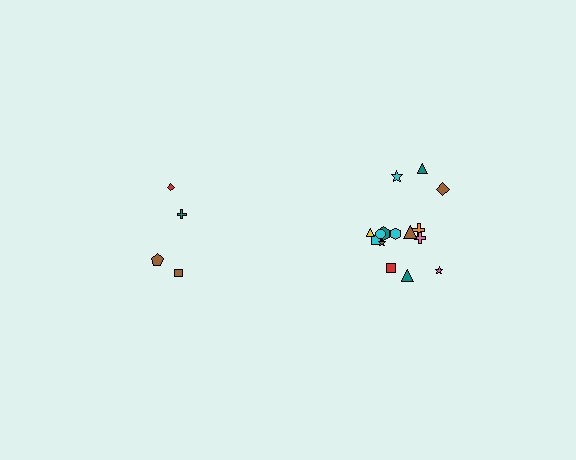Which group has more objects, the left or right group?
The right group.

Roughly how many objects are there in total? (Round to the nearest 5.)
Roughly 20 objects in total.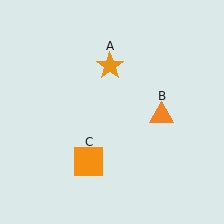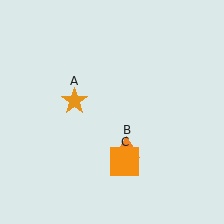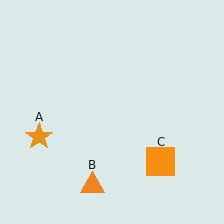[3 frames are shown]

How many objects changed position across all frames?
3 objects changed position: orange star (object A), orange triangle (object B), orange square (object C).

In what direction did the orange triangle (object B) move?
The orange triangle (object B) moved down and to the left.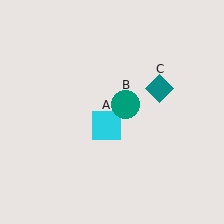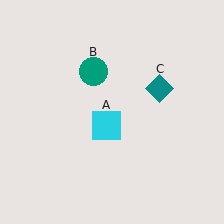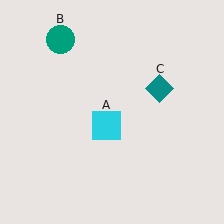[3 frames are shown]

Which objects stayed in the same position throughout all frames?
Cyan square (object A) and teal diamond (object C) remained stationary.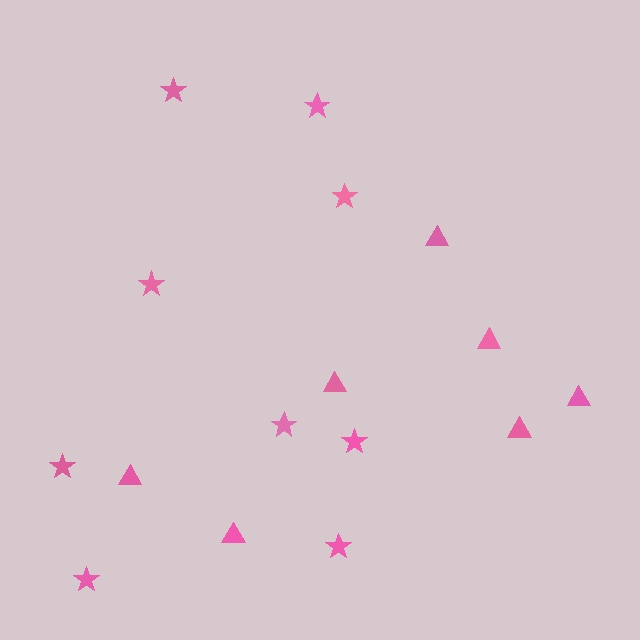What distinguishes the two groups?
There are 2 groups: one group of stars (9) and one group of triangles (7).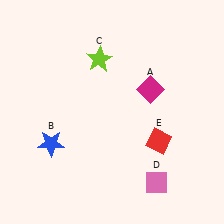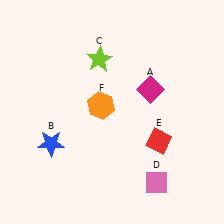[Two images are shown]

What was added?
An orange hexagon (F) was added in Image 2.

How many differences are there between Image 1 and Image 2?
There is 1 difference between the two images.